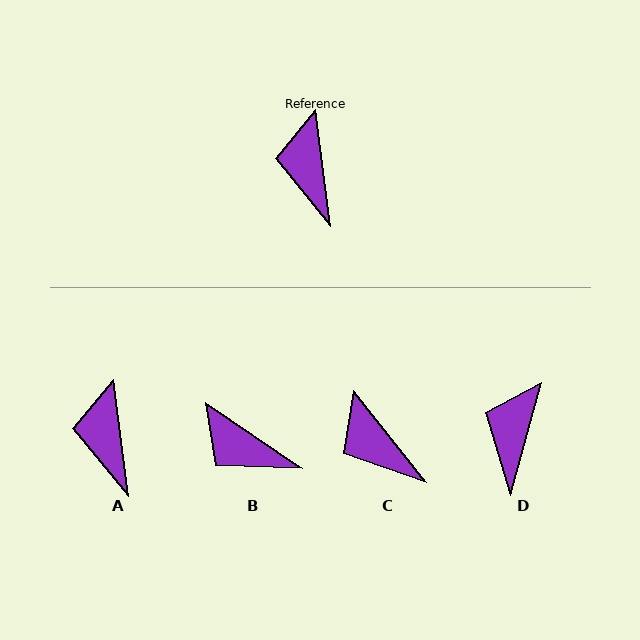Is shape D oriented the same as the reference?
No, it is off by about 23 degrees.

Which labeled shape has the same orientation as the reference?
A.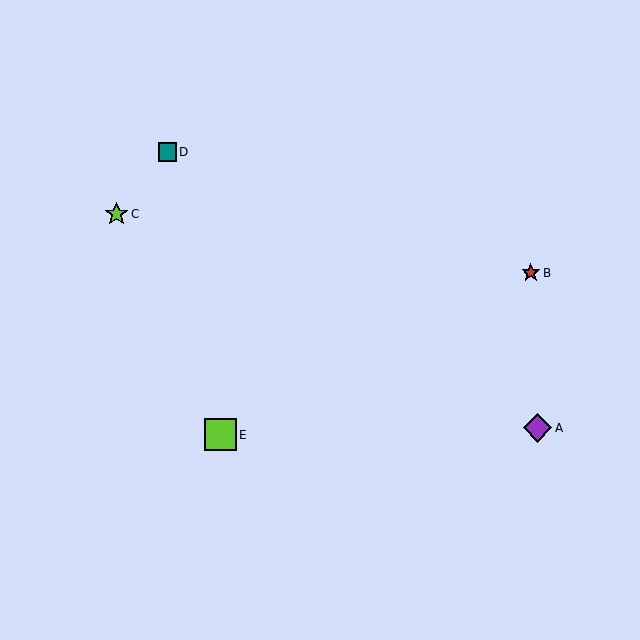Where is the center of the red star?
The center of the red star is at (531, 273).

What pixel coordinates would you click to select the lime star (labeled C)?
Click at (117, 214) to select the lime star C.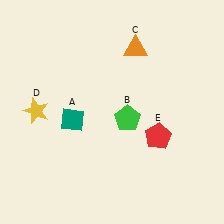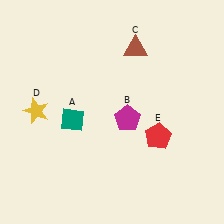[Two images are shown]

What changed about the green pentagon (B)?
In Image 1, B is green. In Image 2, it changed to magenta.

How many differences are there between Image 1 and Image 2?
There are 2 differences between the two images.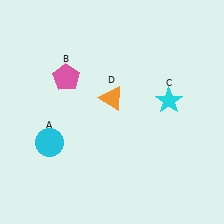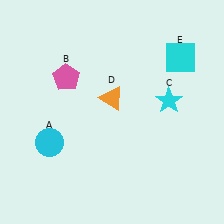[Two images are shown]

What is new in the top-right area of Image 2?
A cyan square (E) was added in the top-right area of Image 2.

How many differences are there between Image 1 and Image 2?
There is 1 difference between the two images.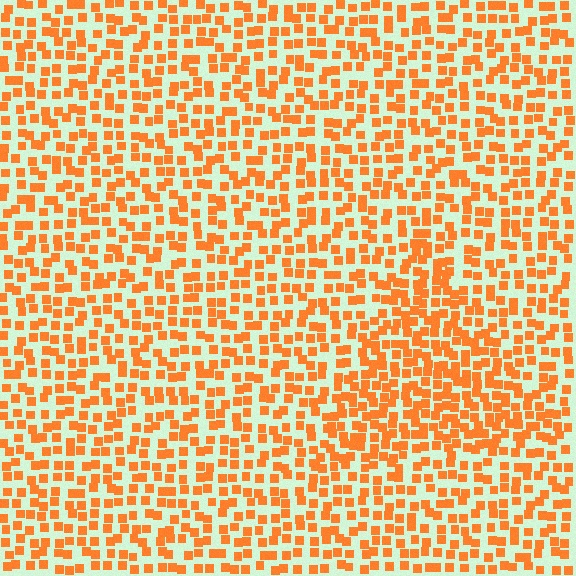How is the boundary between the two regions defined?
The boundary is defined by a change in element density (approximately 1.5x ratio). All elements are the same color, size, and shape.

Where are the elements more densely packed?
The elements are more densely packed inside the triangle boundary.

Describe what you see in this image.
The image contains small orange elements arranged at two different densities. A triangle-shaped region is visible where the elements are more densely packed than the surrounding area.